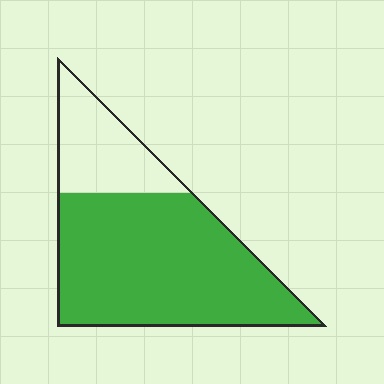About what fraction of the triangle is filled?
About three quarters (3/4).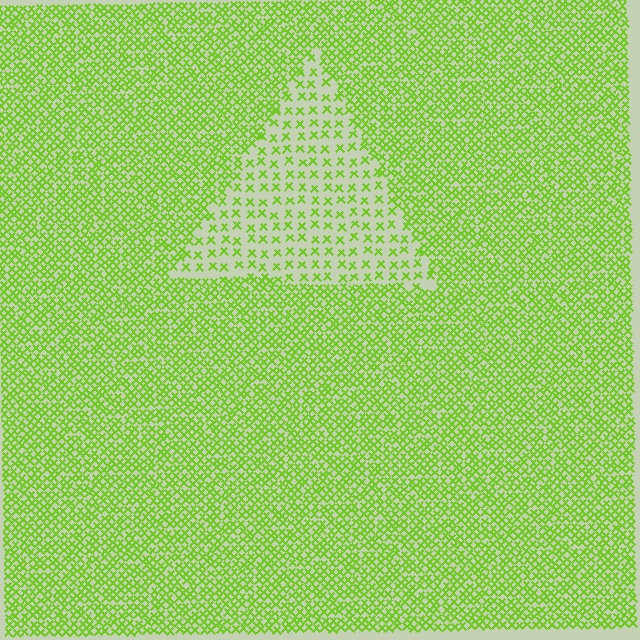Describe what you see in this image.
The image contains small lime elements arranged at two different densities. A triangle-shaped region is visible where the elements are less densely packed than the surrounding area.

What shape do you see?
I see a triangle.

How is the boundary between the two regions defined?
The boundary is defined by a change in element density (approximately 2.5x ratio). All elements are the same color, size, and shape.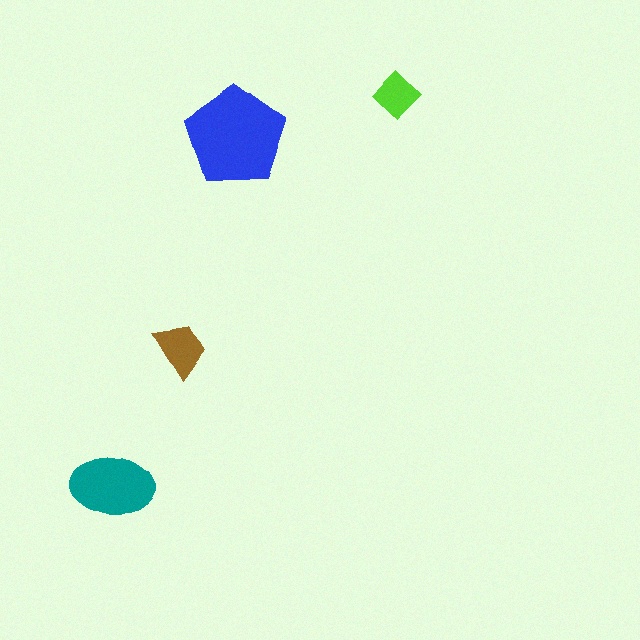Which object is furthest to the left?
The teal ellipse is leftmost.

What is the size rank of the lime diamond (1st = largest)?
4th.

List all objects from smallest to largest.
The lime diamond, the brown trapezoid, the teal ellipse, the blue pentagon.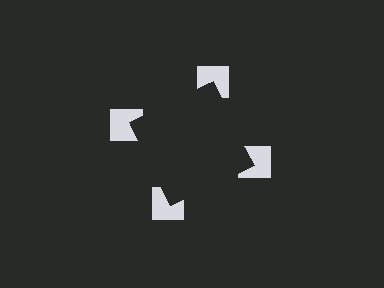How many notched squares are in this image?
There are 4 — one at each vertex of the illusory square.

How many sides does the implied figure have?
4 sides.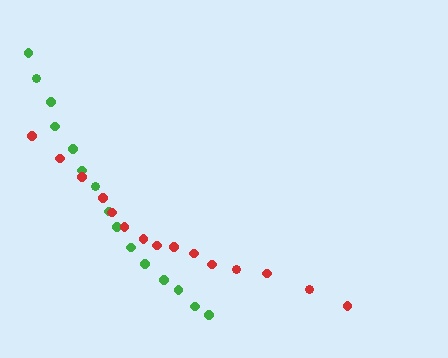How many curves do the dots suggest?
There are 2 distinct paths.